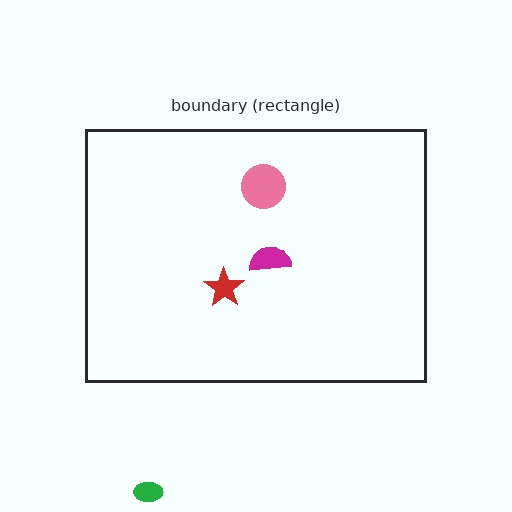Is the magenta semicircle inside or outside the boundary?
Inside.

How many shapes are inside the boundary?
3 inside, 1 outside.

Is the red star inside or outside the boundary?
Inside.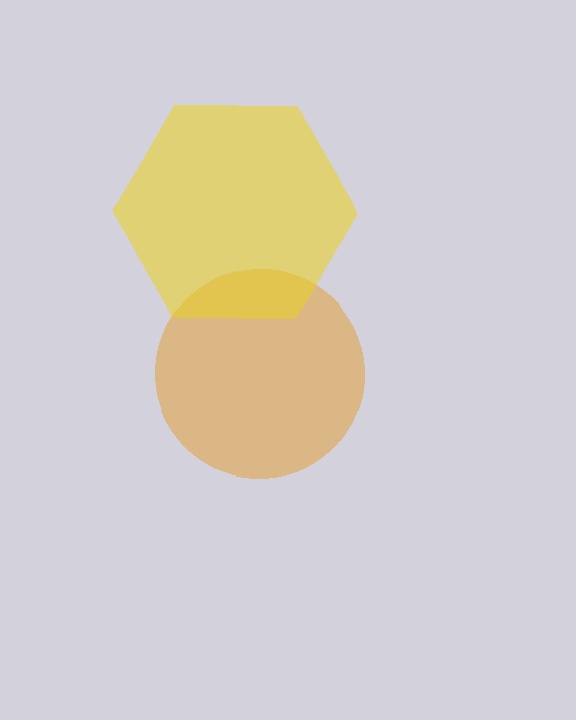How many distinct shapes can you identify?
There are 2 distinct shapes: an orange circle, a yellow hexagon.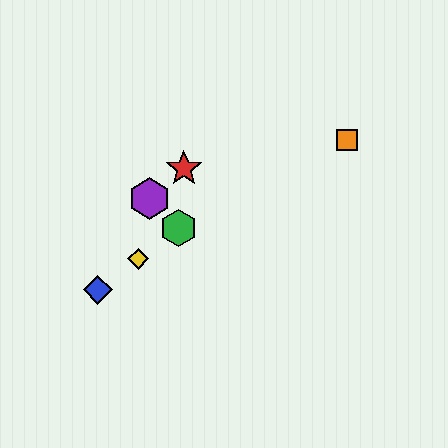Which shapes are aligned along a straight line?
The blue diamond, the green hexagon, the yellow diamond are aligned along a straight line.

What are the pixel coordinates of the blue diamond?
The blue diamond is at (98, 290).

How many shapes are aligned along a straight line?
3 shapes (the blue diamond, the green hexagon, the yellow diamond) are aligned along a straight line.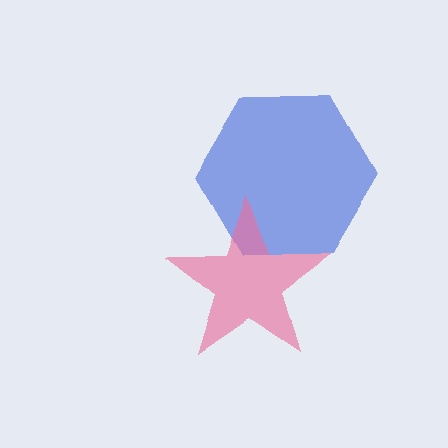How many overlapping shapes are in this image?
There are 2 overlapping shapes in the image.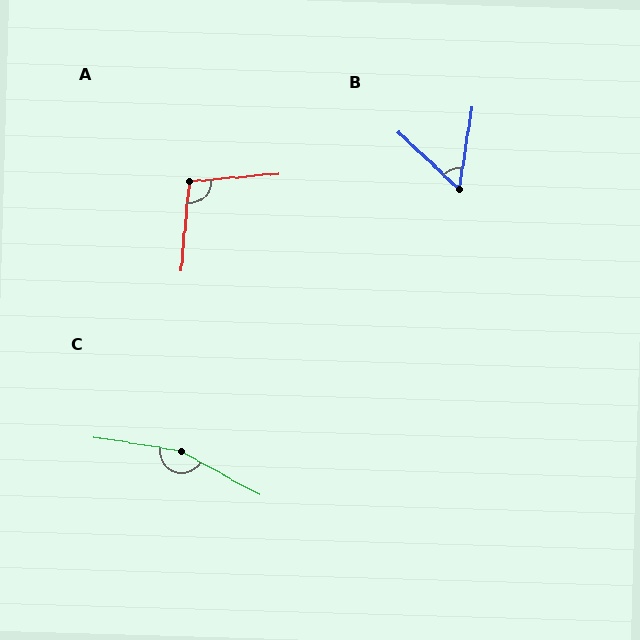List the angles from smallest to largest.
B (56°), A (100°), C (160°).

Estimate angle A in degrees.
Approximately 100 degrees.